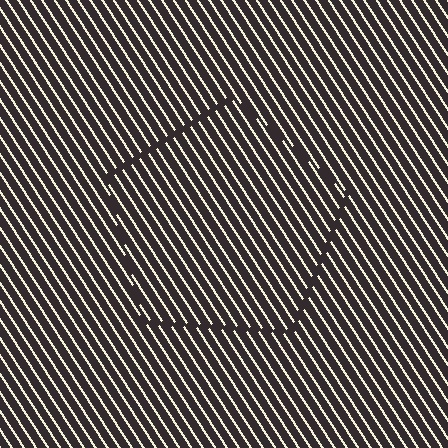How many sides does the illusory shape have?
5 sides — the line-ends trace a pentagon.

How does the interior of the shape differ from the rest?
The interior of the shape contains the same grating, shifted by half a period — the contour is defined by the phase discontinuity where line-ends from the inner and outer gratings abut.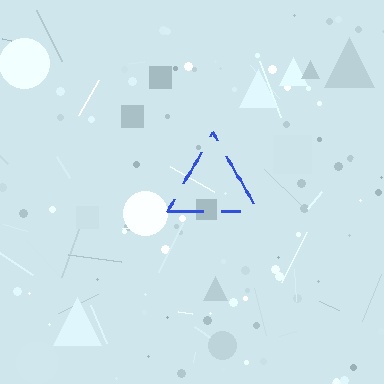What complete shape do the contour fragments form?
The contour fragments form a triangle.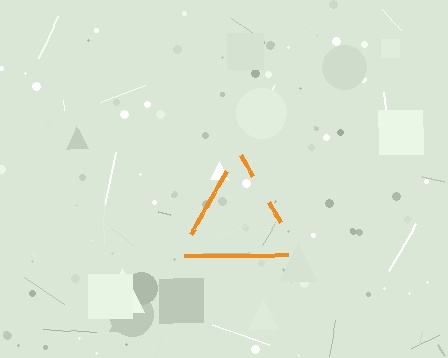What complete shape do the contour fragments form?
The contour fragments form a triangle.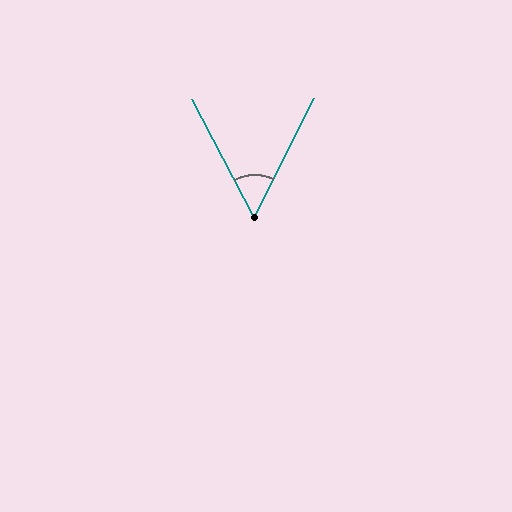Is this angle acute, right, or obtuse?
It is acute.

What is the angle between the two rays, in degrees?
Approximately 54 degrees.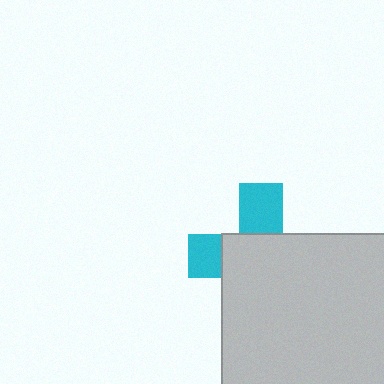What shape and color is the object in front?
The object in front is a light gray rectangle.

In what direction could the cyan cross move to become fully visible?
The cyan cross could move up. That would shift it out from behind the light gray rectangle entirely.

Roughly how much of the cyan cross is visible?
A small part of it is visible (roughly 34%).